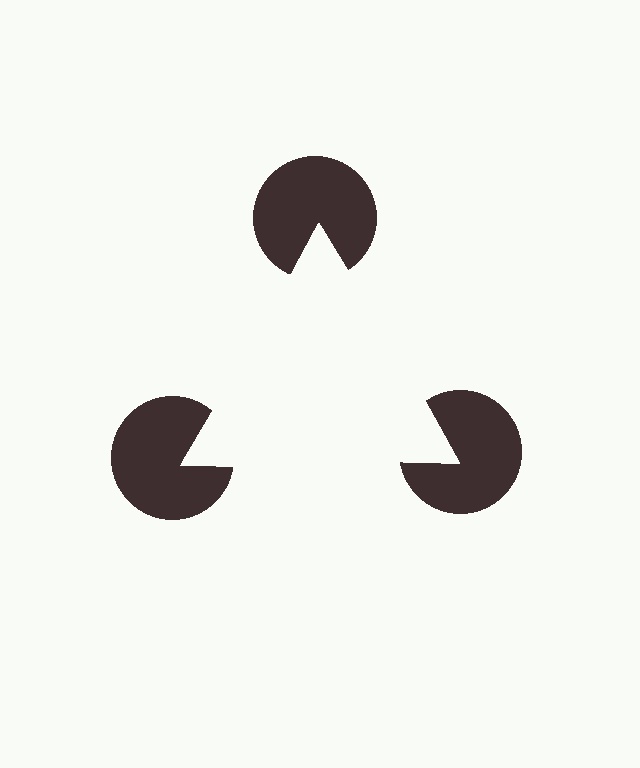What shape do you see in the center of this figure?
An illusory triangle — its edges are inferred from the aligned wedge cuts in the pac-man discs, not physically drawn.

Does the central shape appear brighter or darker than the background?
It typically appears slightly brighter than the background, even though no actual brightness change is drawn.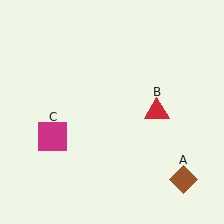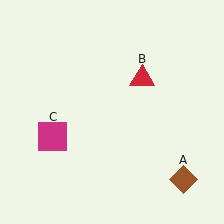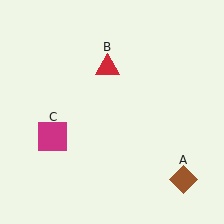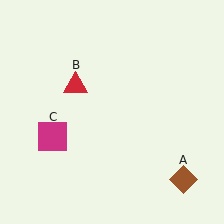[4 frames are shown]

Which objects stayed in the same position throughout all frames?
Brown diamond (object A) and magenta square (object C) remained stationary.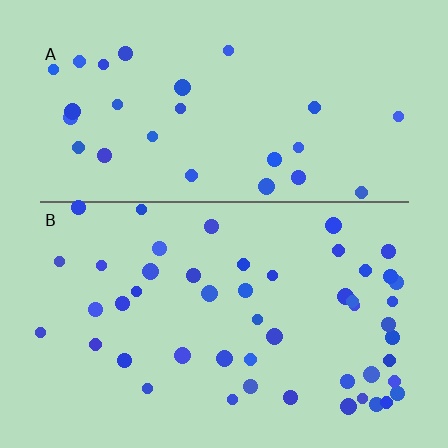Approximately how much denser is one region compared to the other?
Approximately 1.8× — region B over region A.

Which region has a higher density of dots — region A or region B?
B (the bottom).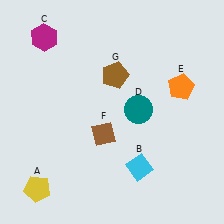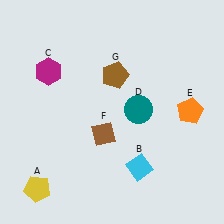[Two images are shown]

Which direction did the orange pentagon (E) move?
The orange pentagon (E) moved down.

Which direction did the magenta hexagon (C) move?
The magenta hexagon (C) moved down.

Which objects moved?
The objects that moved are: the magenta hexagon (C), the orange pentagon (E).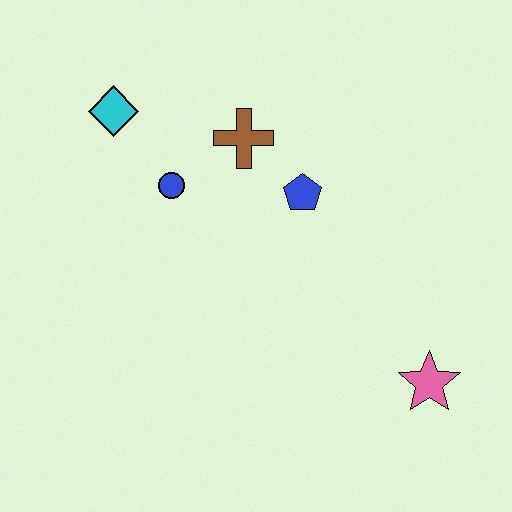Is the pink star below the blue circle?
Yes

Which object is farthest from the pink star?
The cyan diamond is farthest from the pink star.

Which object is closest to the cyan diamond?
The blue circle is closest to the cyan diamond.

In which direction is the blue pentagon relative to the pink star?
The blue pentagon is above the pink star.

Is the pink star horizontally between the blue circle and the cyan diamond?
No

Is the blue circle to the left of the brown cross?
Yes